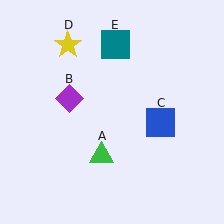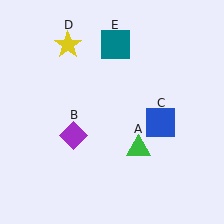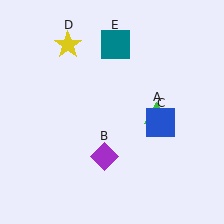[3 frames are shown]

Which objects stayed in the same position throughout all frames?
Blue square (object C) and yellow star (object D) and teal square (object E) remained stationary.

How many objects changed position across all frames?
2 objects changed position: green triangle (object A), purple diamond (object B).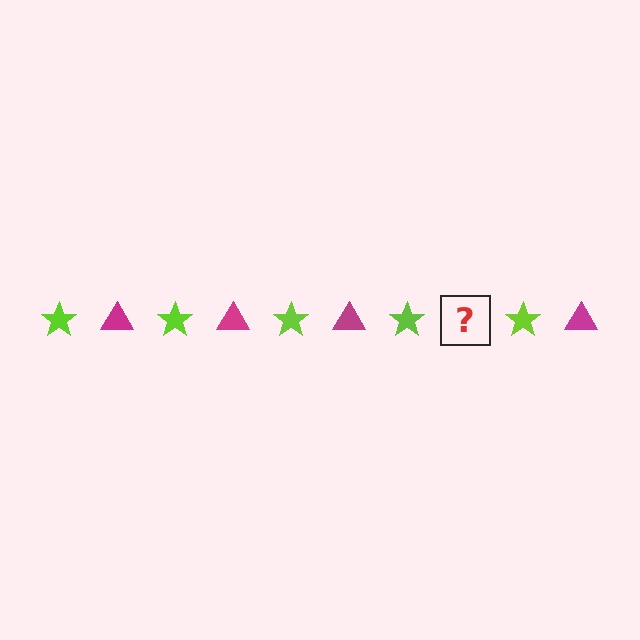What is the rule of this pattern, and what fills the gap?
The rule is that the pattern alternates between lime star and magenta triangle. The gap should be filled with a magenta triangle.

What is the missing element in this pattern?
The missing element is a magenta triangle.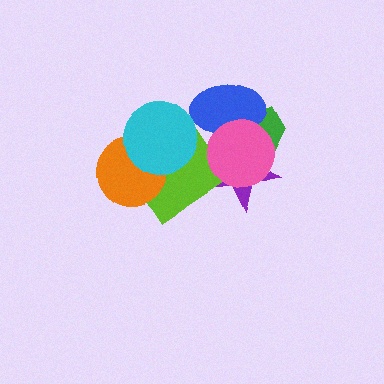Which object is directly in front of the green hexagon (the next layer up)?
The purple star is directly in front of the green hexagon.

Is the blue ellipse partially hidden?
Yes, it is partially covered by another shape.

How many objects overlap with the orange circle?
2 objects overlap with the orange circle.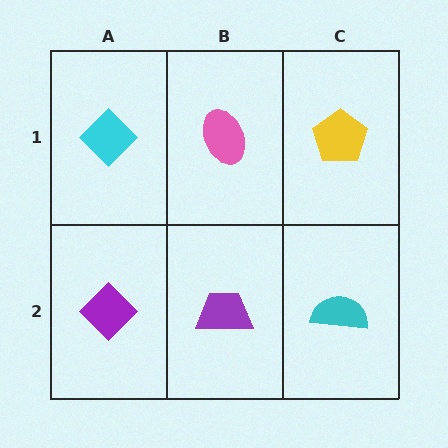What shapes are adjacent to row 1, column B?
A purple trapezoid (row 2, column B), a cyan diamond (row 1, column A), a yellow pentagon (row 1, column C).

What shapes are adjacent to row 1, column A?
A purple diamond (row 2, column A), a pink ellipse (row 1, column B).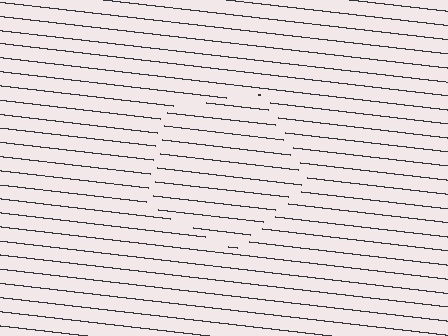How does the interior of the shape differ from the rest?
The interior of the shape contains the same grating, shifted by half a period — the contour is defined by the phase discontinuity where line-ends from the inner and outer gratings abut.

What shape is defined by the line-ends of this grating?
An illusory pentagon. The interior of the shape contains the same grating, shifted by half a period — the contour is defined by the phase discontinuity where line-ends from the inner and outer gratings abut.